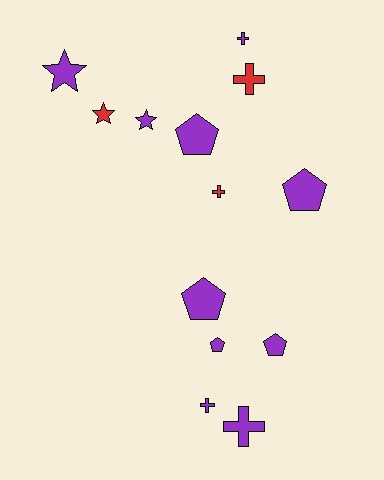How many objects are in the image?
There are 13 objects.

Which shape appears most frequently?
Pentagon, with 5 objects.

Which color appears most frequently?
Purple, with 10 objects.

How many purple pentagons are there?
There are 5 purple pentagons.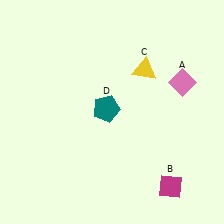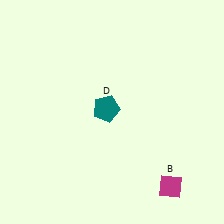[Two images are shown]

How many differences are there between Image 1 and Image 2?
There are 2 differences between the two images.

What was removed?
The yellow triangle (C), the pink diamond (A) were removed in Image 2.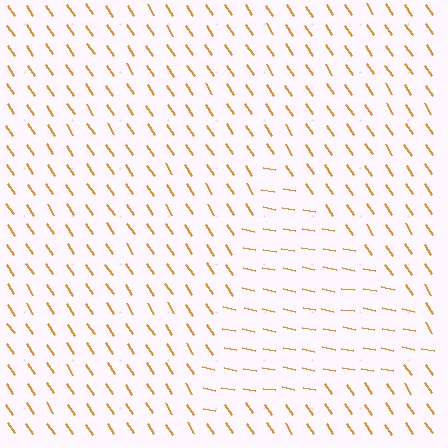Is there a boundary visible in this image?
Yes, there is a texture boundary formed by a change in line orientation.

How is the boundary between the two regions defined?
The boundary is defined purely by a change in line orientation (approximately 45 degrees difference). All lines are the same color and thickness.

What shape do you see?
I see a triangle.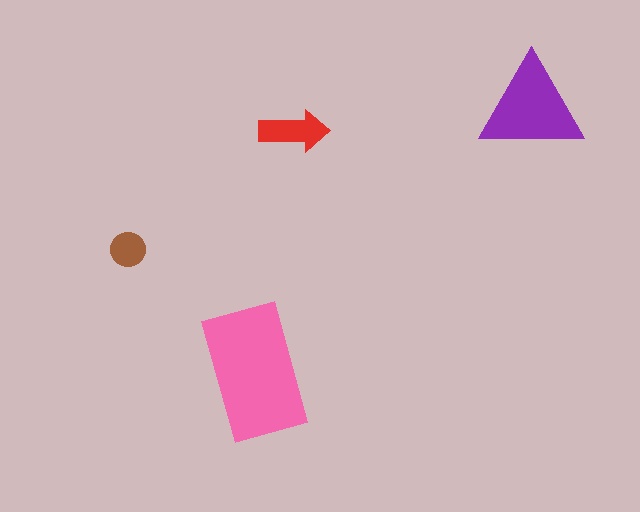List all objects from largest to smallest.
The pink rectangle, the purple triangle, the red arrow, the brown circle.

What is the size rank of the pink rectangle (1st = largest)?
1st.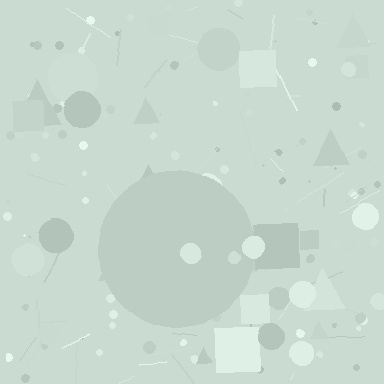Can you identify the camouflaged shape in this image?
The camouflaged shape is a circle.